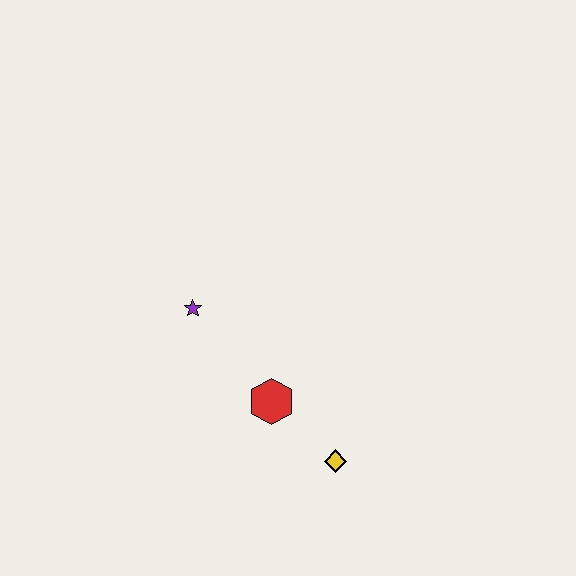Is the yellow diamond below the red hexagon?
Yes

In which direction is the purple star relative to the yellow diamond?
The purple star is above the yellow diamond.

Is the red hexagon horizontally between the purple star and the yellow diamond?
Yes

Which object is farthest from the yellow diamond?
The purple star is farthest from the yellow diamond.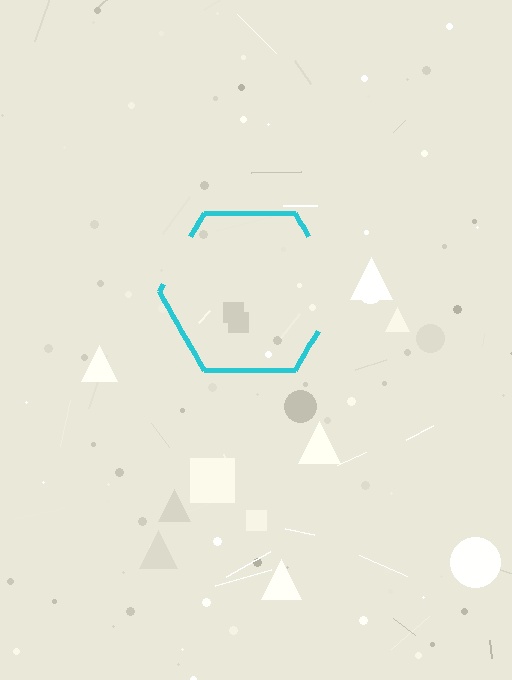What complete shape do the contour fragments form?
The contour fragments form a hexagon.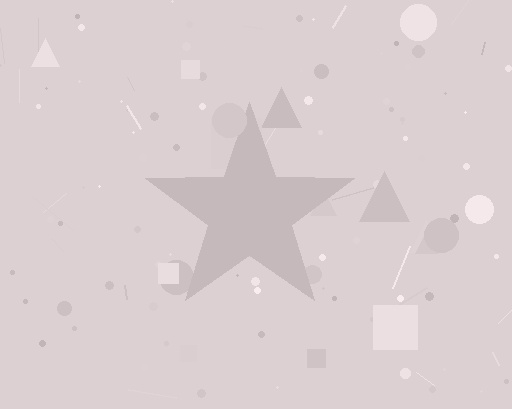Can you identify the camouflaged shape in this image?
The camouflaged shape is a star.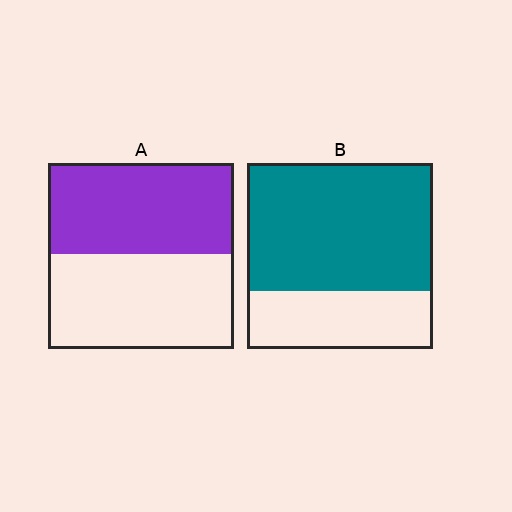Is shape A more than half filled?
Roughly half.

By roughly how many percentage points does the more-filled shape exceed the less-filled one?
By roughly 20 percentage points (B over A).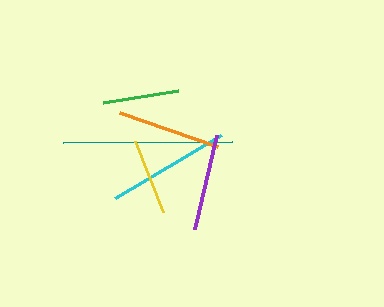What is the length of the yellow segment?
The yellow segment is approximately 76 pixels long.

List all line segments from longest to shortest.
From longest to shortest: teal, cyan, orange, purple, yellow, green.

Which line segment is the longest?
The teal line is the longest at approximately 169 pixels.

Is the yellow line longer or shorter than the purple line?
The purple line is longer than the yellow line.